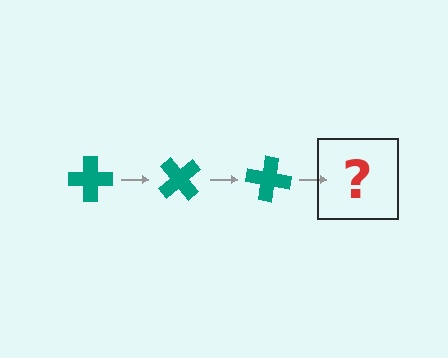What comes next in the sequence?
The next element should be a teal cross rotated 150 degrees.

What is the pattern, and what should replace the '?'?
The pattern is that the cross rotates 50 degrees each step. The '?' should be a teal cross rotated 150 degrees.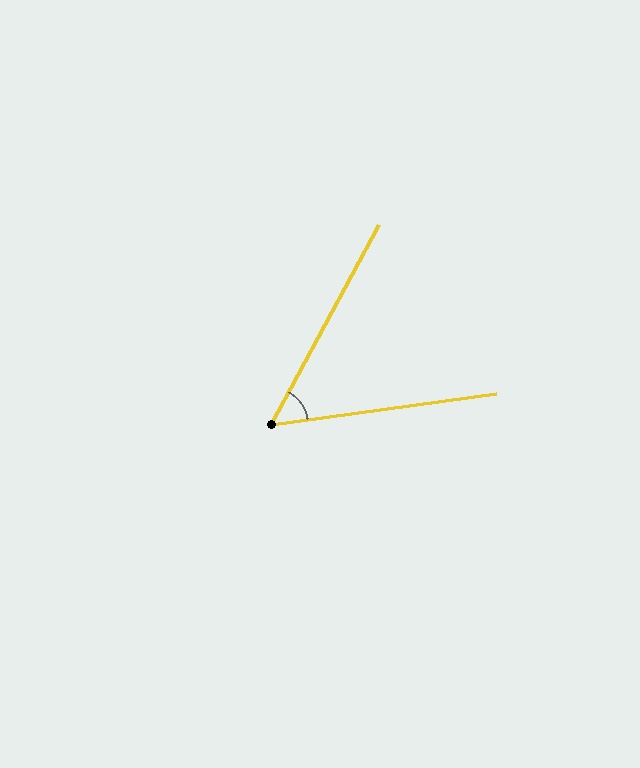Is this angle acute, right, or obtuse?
It is acute.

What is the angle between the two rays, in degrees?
Approximately 54 degrees.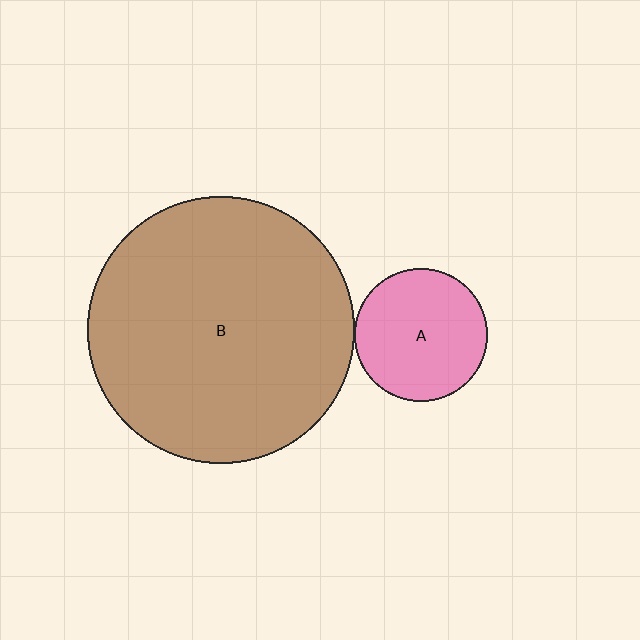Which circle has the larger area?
Circle B (brown).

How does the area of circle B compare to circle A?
Approximately 4.0 times.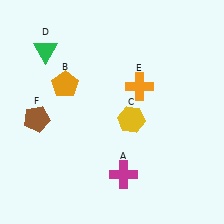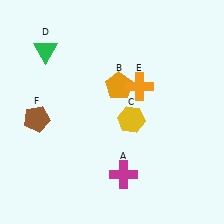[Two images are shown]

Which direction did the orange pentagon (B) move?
The orange pentagon (B) moved right.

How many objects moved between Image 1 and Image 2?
1 object moved between the two images.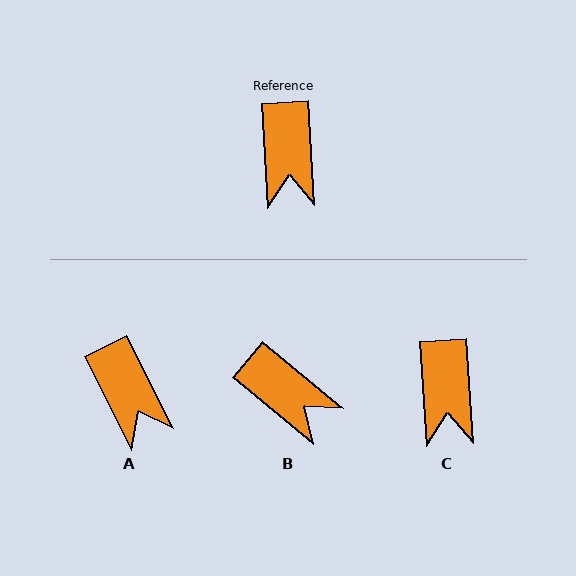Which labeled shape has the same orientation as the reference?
C.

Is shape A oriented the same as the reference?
No, it is off by about 23 degrees.